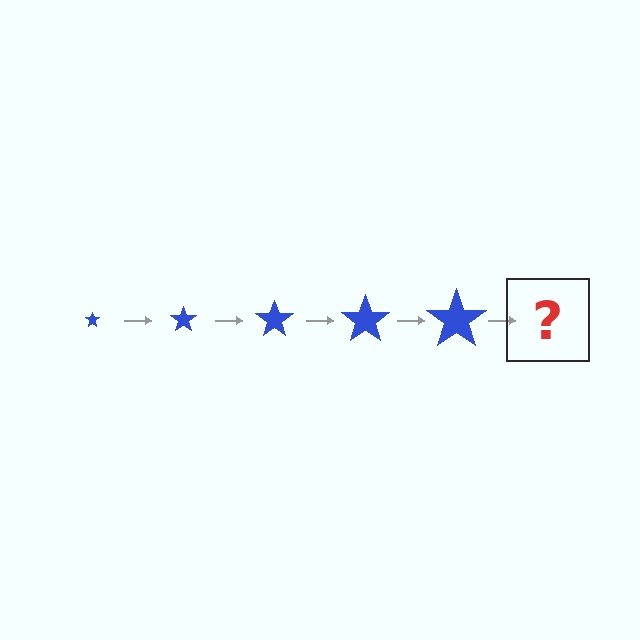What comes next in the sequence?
The next element should be a blue star, larger than the previous one.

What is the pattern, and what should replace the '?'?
The pattern is that the star gets progressively larger each step. The '?' should be a blue star, larger than the previous one.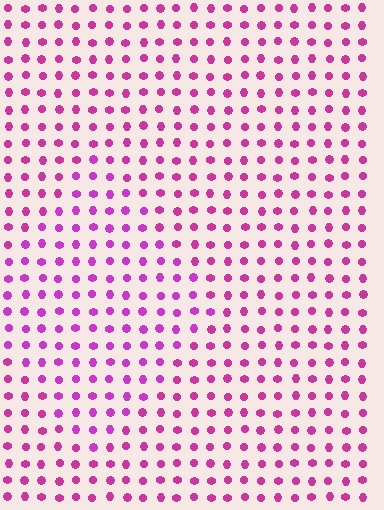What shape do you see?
I see a diamond.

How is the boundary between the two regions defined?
The boundary is defined purely by a slight shift in hue (about 19 degrees). Spacing, size, and orientation are identical on both sides.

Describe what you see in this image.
The image is filled with small magenta elements in a uniform arrangement. A diamond-shaped region is visible where the elements are tinted to a slightly different hue, forming a subtle color boundary.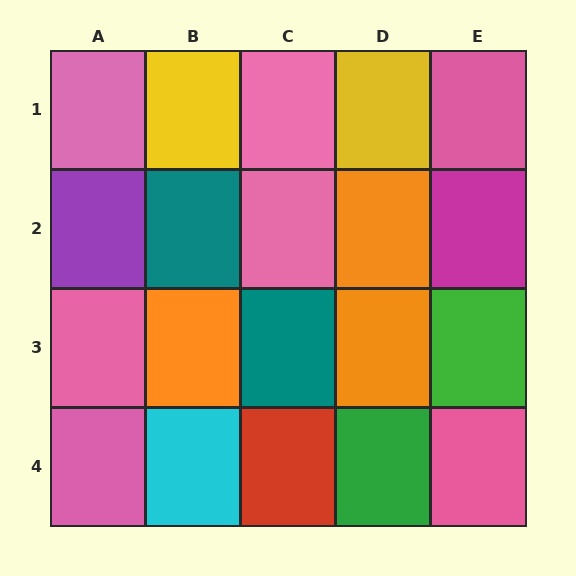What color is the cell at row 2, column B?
Teal.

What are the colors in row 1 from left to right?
Pink, yellow, pink, yellow, pink.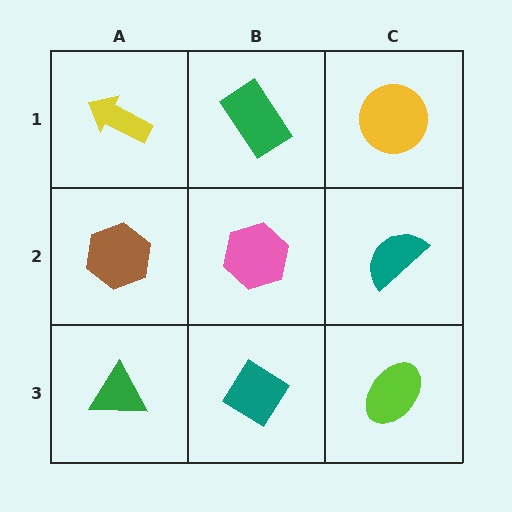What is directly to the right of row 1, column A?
A green rectangle.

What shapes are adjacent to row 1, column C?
A teal semicircle (row 2, column C), a green rectangle (row 1, column B).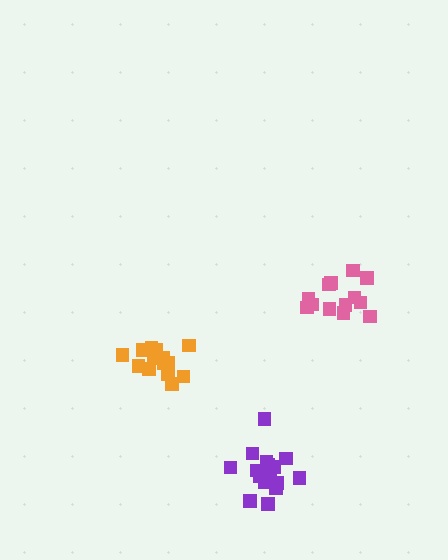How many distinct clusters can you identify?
There are 3 distinct clusters.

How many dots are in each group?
Group 1: 16 dots, Group 2: 14 dots, Group 3: 13 dots (43 total).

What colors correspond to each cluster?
The clusters are colored: purple, orange, pink.